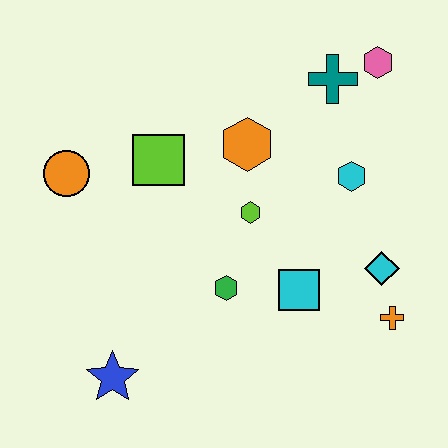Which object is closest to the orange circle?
The lime square is closest to the orange circle.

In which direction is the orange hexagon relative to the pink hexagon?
The orange hexagon is to the left of the pink hexagon.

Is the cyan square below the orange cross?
No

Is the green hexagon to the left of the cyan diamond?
Yes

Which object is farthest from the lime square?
The orange cross is farthest from the lime square.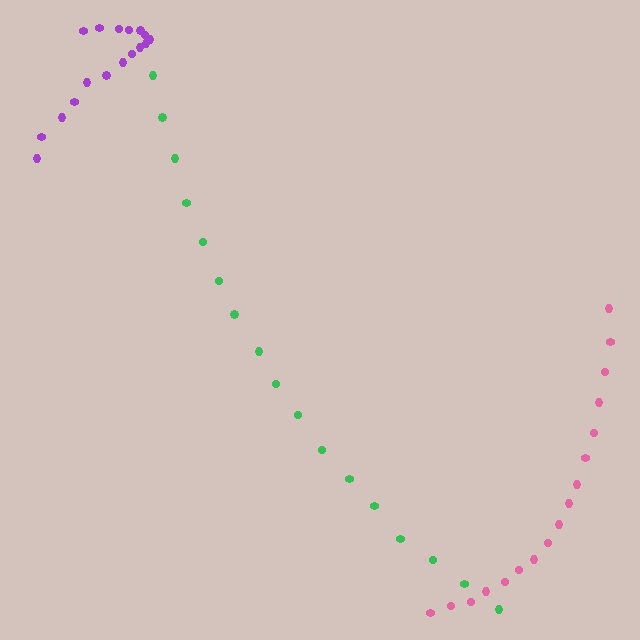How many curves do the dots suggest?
There are 3 distinct paths.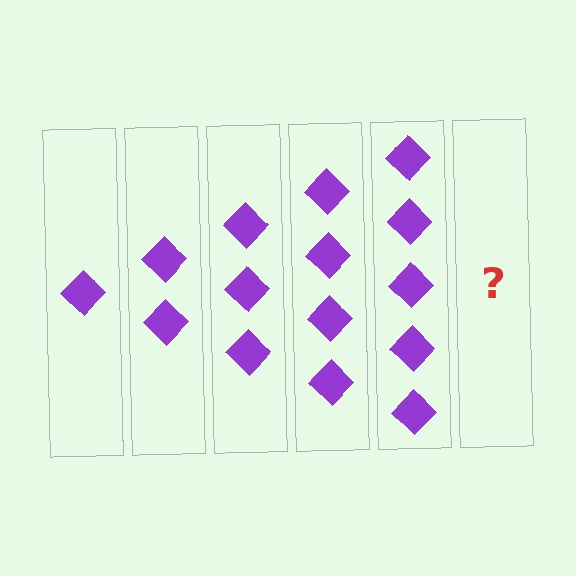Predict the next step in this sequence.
The next step is 6 diamonds.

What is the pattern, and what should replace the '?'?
The pattern is that each step adds one more diamond. The '?' should be 6 diamonds.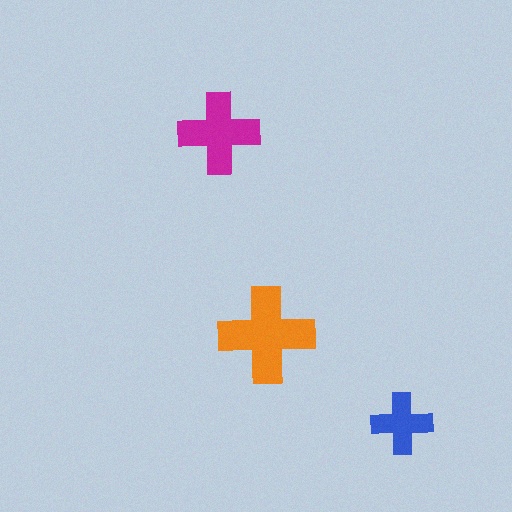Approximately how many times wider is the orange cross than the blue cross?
About 1.5 times wider.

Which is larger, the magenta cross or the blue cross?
The magenta one.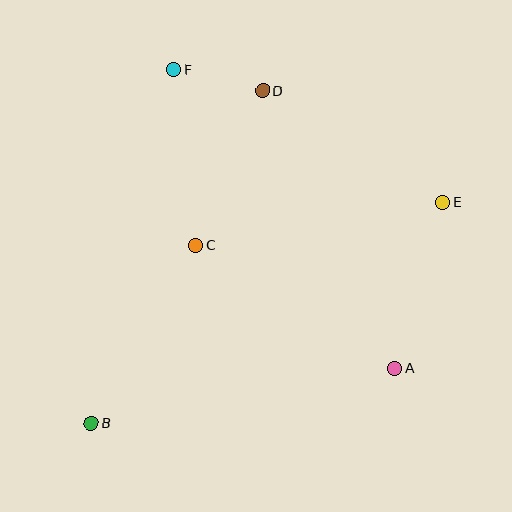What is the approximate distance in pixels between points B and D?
The distance between B and D is approximately 374 pixels.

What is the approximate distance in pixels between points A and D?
The distance between A and D is approximately 307 pixels.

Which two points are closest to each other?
Points D and F are closest to each other.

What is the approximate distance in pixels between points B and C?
The distance between B and C is approximately 207 pixels.